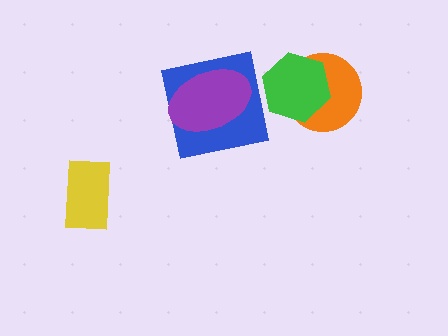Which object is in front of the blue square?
The purple ellipse is in front of the blue square.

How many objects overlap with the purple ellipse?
1 object overlaps with the purple ellipse.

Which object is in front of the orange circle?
The green hexagon is in front of the orange circle.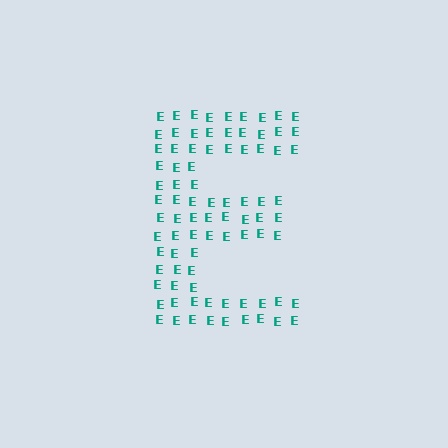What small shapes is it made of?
It is made of small letter E's.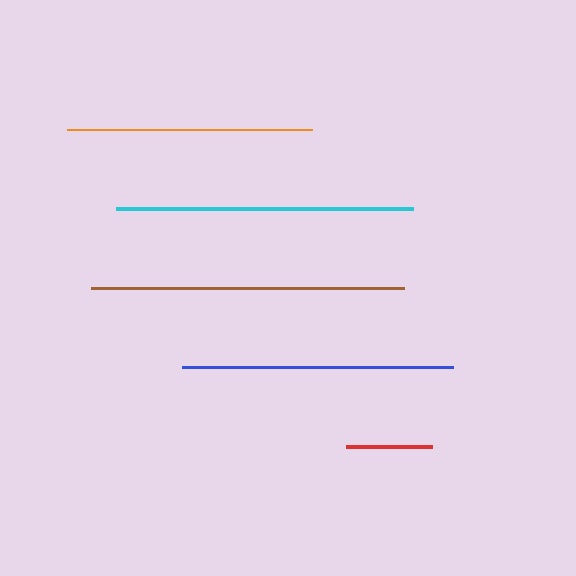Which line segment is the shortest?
The red line is the shortest at approximately 86 pixels.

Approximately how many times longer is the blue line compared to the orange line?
The blue line is approximately 1.1 times the length of the orange line.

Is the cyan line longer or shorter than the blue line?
The cyan line is longer than the blue line.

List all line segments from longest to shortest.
From longest to shortest: brown, cyan, blue, orange, red.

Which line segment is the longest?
The brown line is the longest at approximately 313 pixels.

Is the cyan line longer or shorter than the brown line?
The brown line is longer than the cyan line.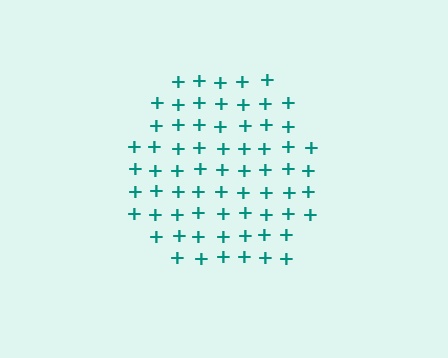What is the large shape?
The large shape is a hexagon.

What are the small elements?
The small elements are plus signs.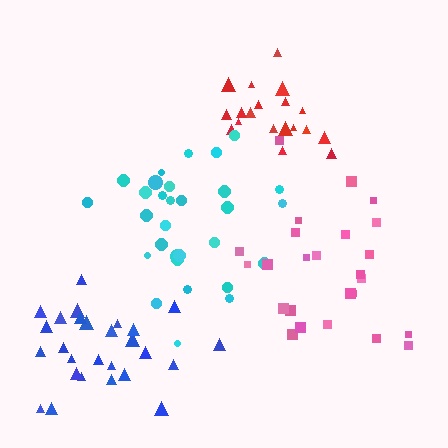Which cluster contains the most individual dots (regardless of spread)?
Cyan (30).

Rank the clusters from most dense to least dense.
red, blue, cyan, pink.